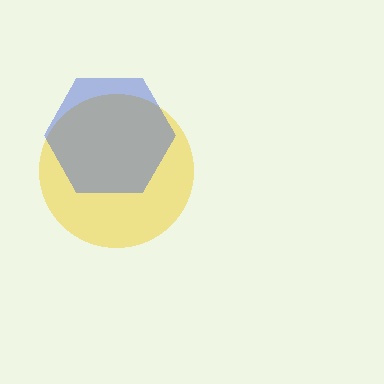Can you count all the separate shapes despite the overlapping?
Yes, there are 2 separate shapes.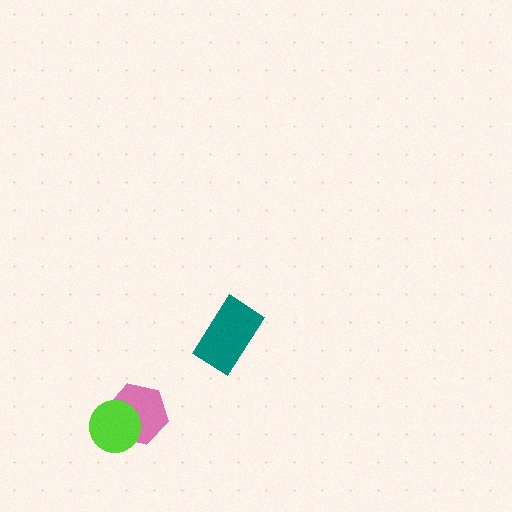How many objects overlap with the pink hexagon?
1 object overlaps with the pink hexagon.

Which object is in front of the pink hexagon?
The lime circle is in front of the pink hexagon.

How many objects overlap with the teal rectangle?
0 objects overlap with the teal rectangle.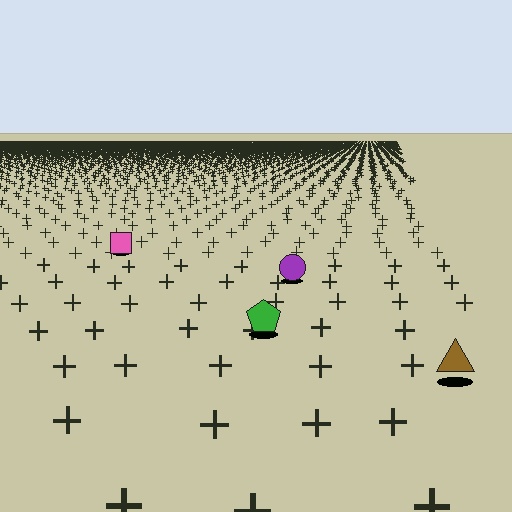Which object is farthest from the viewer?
The pink square is farthest from the viewer. It appears smaller and the ground texture around it is denser.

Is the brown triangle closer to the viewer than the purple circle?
Yes. The brown triangle is closer — you can tell from the texture gradient: the ground texture is coarser near it.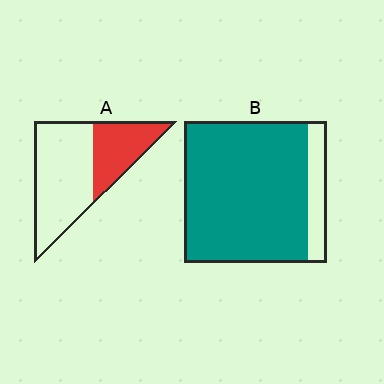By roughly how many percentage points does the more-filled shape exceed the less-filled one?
By roughly 50 percentage points (B over A).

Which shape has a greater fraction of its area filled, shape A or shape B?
Shape B.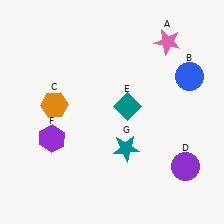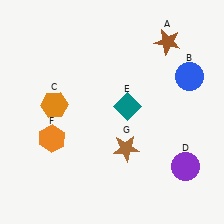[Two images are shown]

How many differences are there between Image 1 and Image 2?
There are 3 differences between the two images.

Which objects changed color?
A changed from pink to brown. F changed from purple to orange. G changed from teal to brown.